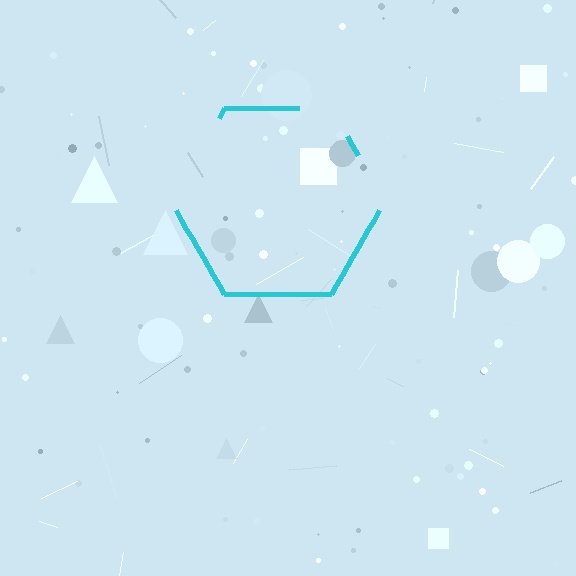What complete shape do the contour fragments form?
The contour fragments form a hexagon.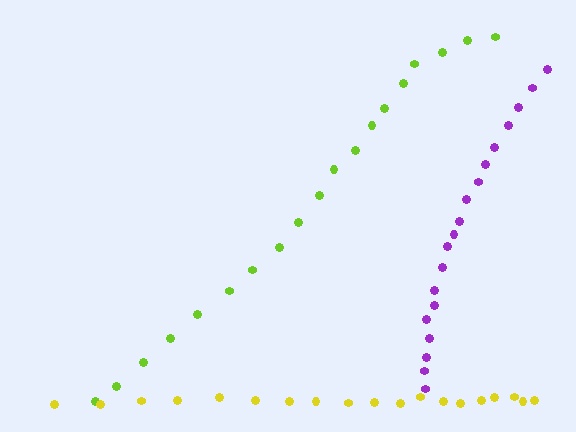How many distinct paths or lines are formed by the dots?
There are 3 distinct paths.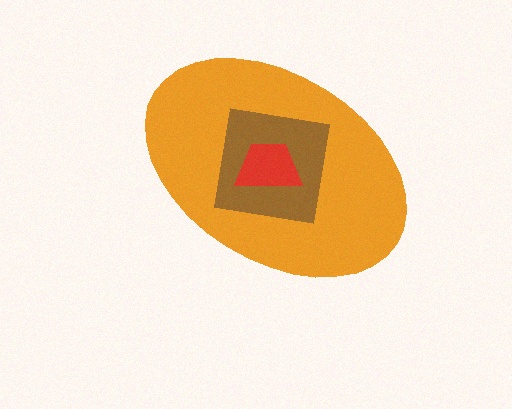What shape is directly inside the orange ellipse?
The brown square.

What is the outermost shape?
The orange ellipse.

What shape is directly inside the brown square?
The red trapezoid.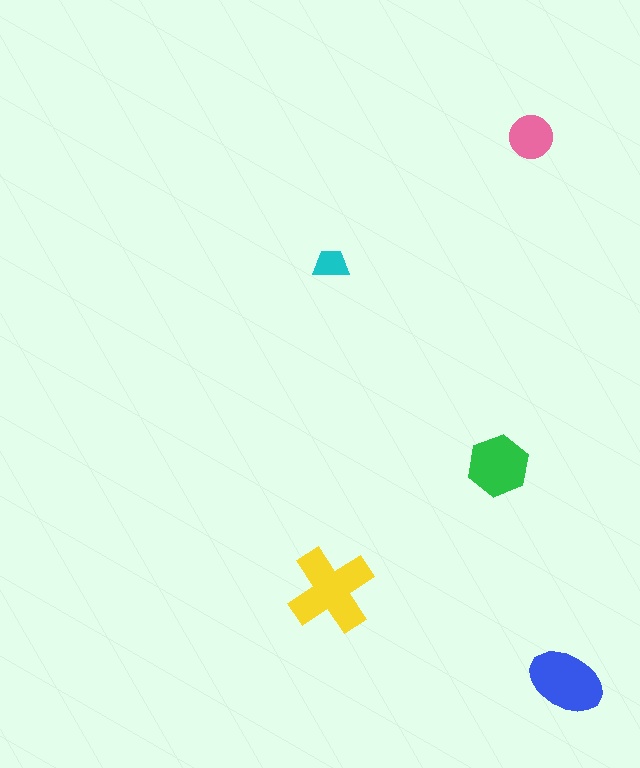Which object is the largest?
The yellow cross.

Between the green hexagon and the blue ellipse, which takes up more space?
The blue ellipse.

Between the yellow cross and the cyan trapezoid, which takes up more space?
The yellow cross.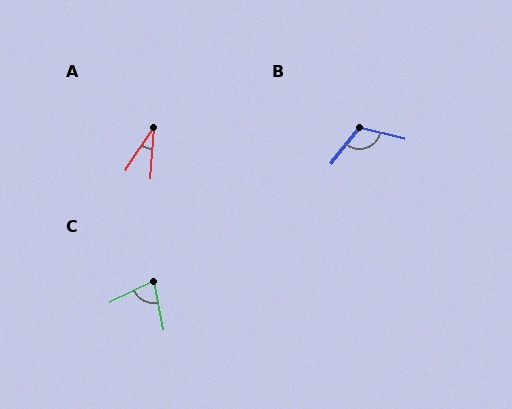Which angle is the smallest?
A, at approximately 29 degrees.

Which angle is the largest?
B, at approximately 115 degrees.